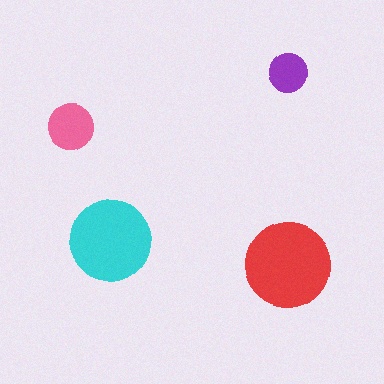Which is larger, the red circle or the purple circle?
The red one.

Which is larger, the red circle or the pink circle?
The red one.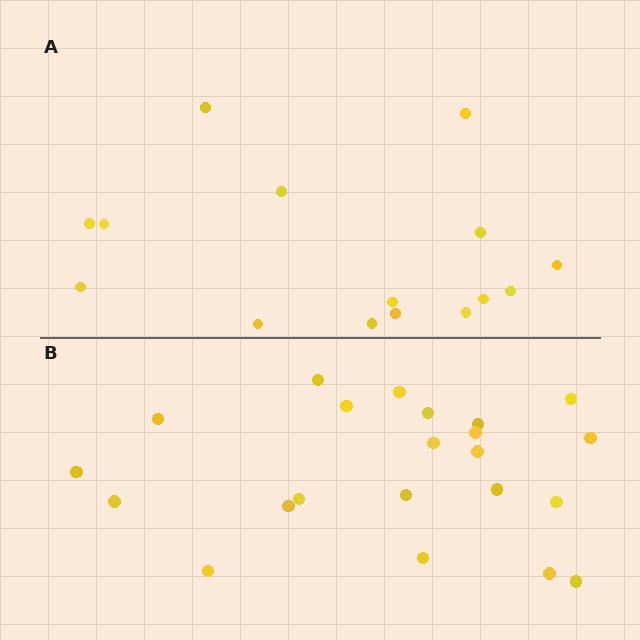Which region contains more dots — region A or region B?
Region B (the bottom region) has more dots.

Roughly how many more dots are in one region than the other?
Region B has roughly 8 or so more dots than region A.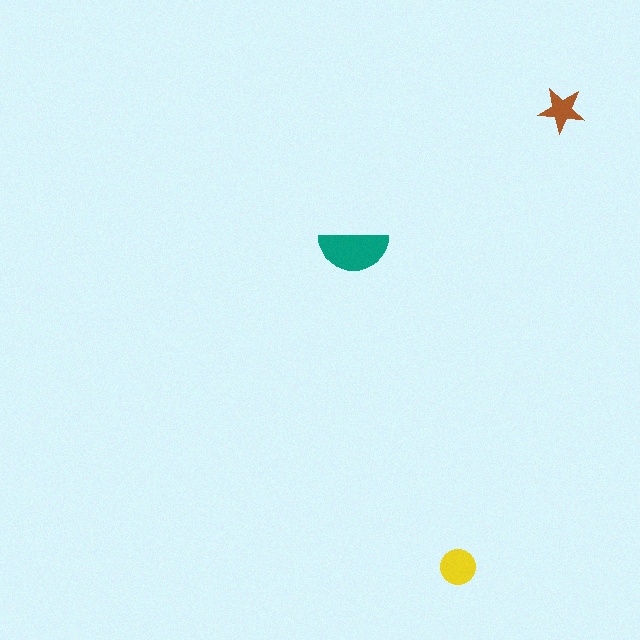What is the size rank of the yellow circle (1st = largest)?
2nd.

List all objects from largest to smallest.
The teal semicircle, the yellow circle, the brown star.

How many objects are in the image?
There are 3 objects in the image.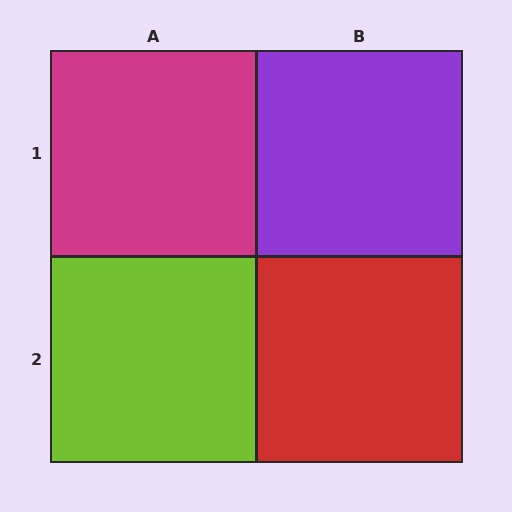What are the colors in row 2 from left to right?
Lime, red.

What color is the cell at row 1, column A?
Magenta.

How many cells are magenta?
1 cell is magenta.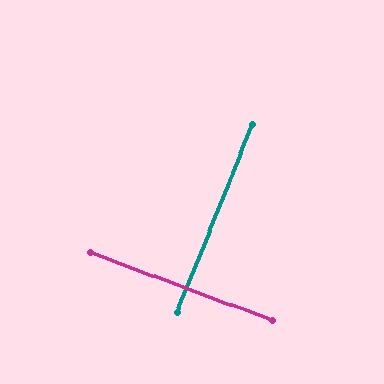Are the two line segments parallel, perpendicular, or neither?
Perpendicular — they meet at approximately 88°.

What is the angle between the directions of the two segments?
Approximately 88 degrees.